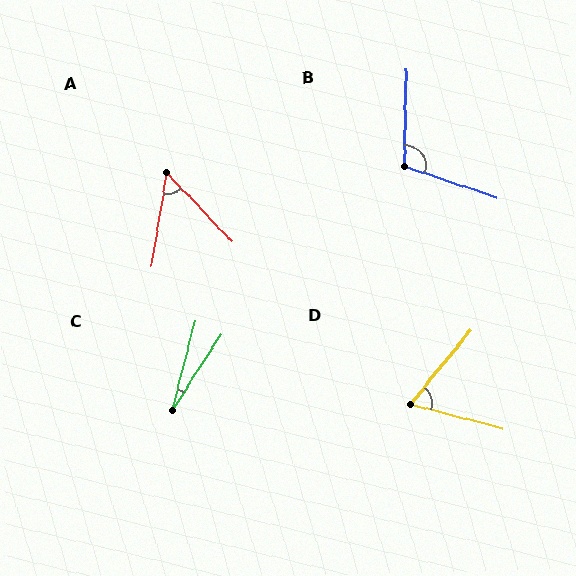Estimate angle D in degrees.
Approximately 65 degrees.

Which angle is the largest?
B, at approximately 107 degrees.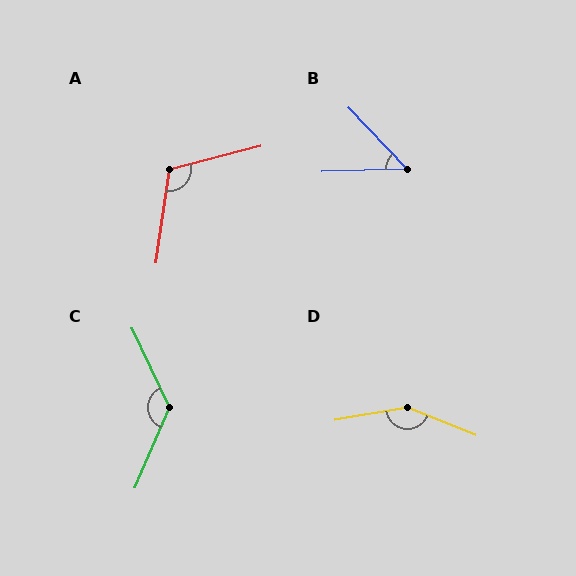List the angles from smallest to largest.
B (48°), A (113°), C (131°), D (148°).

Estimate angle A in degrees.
Approximately 113 degrees.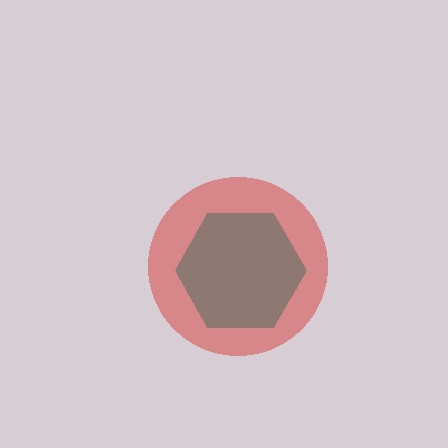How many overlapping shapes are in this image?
There are 2 overlapping shapes in the image.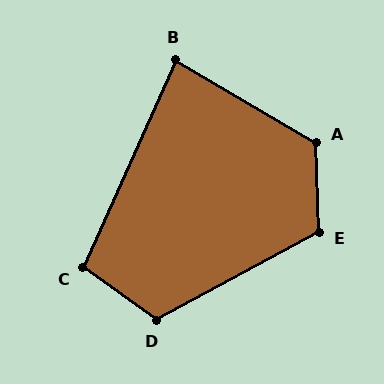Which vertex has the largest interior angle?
A, at approximately 123 degrees.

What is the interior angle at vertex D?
Approximately 116 degrees (obtuse).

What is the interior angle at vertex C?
Approximately 101 degrees (obtuse).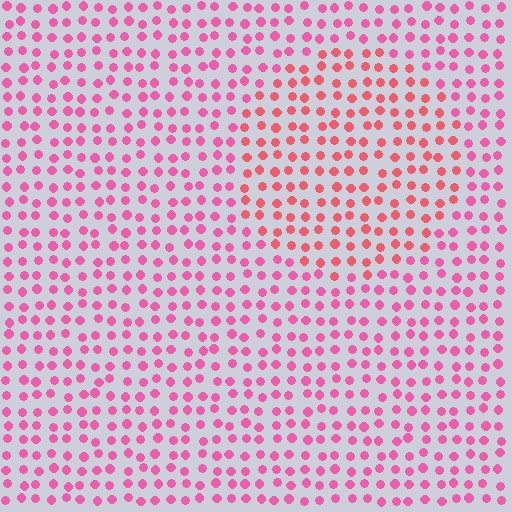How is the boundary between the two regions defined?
The boundary is defined purely by a slight shift in hue (about 25 degrees). Spacing, size, and orientation are identical on both sides.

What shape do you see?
I see a circle.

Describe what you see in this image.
The image is filled with small pink elements in a uniform arrangement. A circle-shaped region is visible where the elements are tinted to a slightly different hue, forming a subtle color boundary.